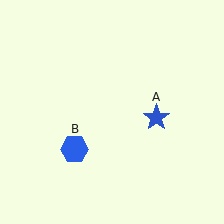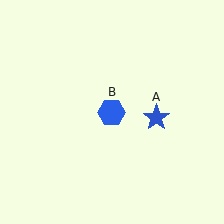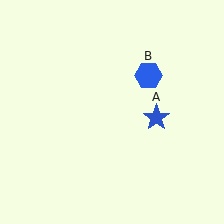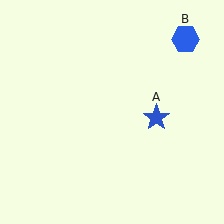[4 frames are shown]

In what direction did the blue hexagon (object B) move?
The blue hexagon (object B) moved up and to the right.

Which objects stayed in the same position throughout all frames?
Blue star (object A) remained stationary.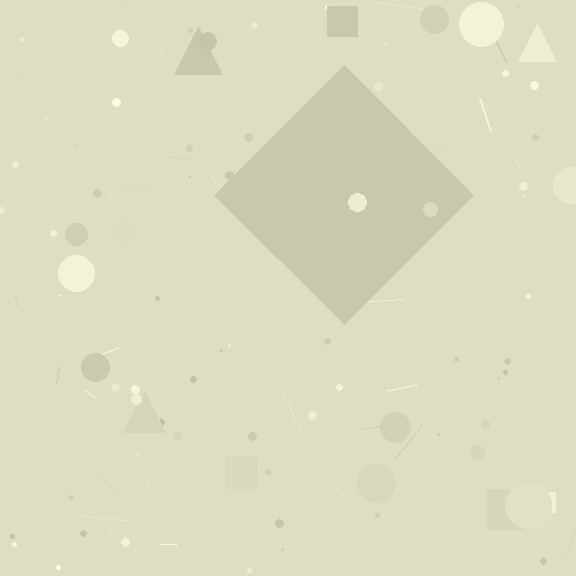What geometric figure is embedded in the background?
A diamond is embedded in the background.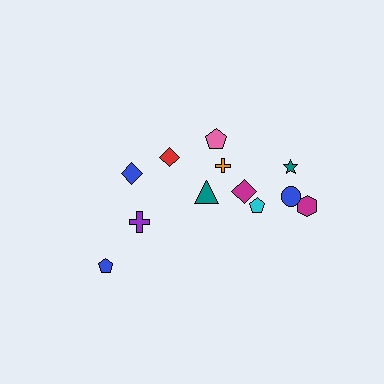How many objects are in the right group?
There are 8 objects.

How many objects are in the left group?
There are 4 objects.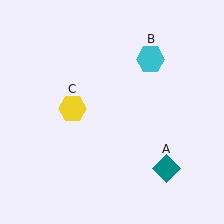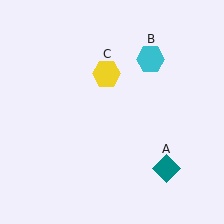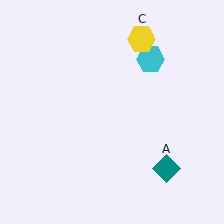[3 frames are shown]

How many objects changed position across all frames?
1 object changed position: yellow hexagon (object C).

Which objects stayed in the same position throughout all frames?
Teal diamond (object A) and cyan hexagon (object B) remained stationary.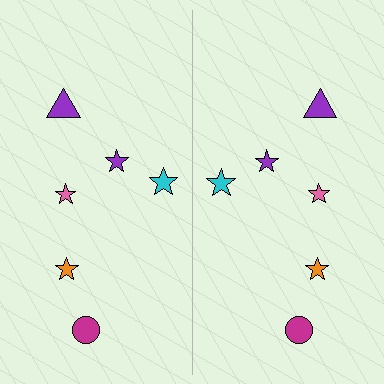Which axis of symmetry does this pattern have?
The pattern has a vertical axis of symmetry running through the center of the image.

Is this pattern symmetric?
Yes, this pattern has bilateral (reflection) symmetry.